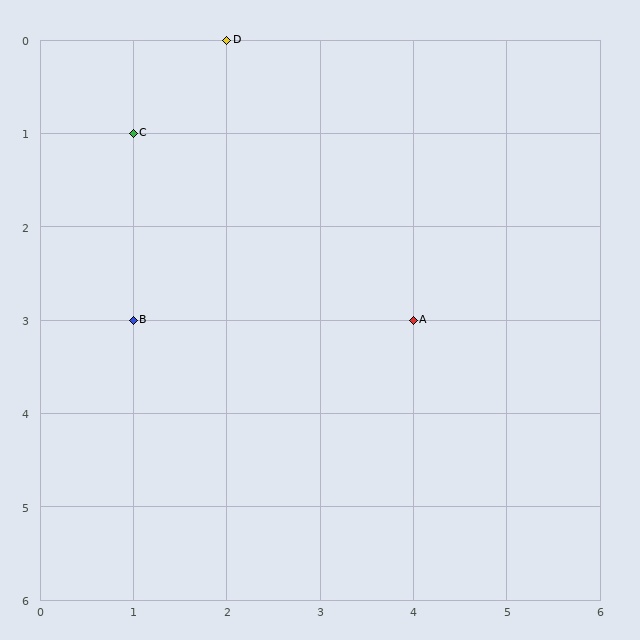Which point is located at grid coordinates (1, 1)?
Point C is at (1, 1).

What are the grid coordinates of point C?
Point C is at grid coordinates (1, 1).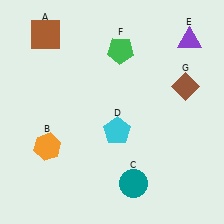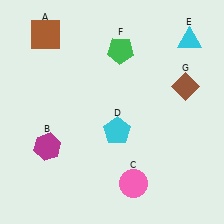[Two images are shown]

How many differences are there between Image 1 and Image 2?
There are 3 differences between the two images.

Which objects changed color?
B changed from orange to magenta. C changed from teal to pink. E changed from purple to cyan.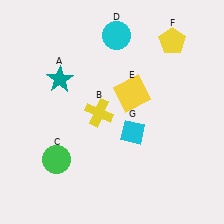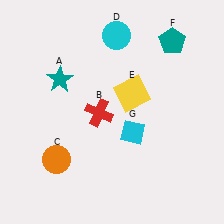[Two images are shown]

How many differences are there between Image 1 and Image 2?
There are 3 differences between the two images.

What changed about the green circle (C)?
In Image 1, C is green. In Image 2, it changed to orange.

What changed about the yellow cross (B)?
In Image 1, B is yellow. In Image 2, it changed to red.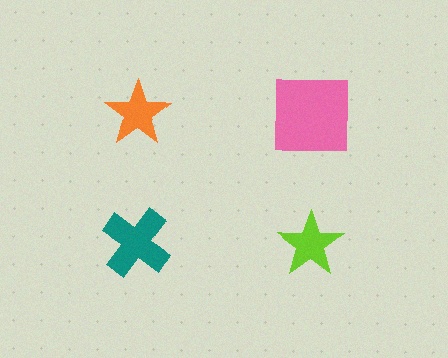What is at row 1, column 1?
An orange star.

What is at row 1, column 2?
A pink square.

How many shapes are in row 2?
2 shapes.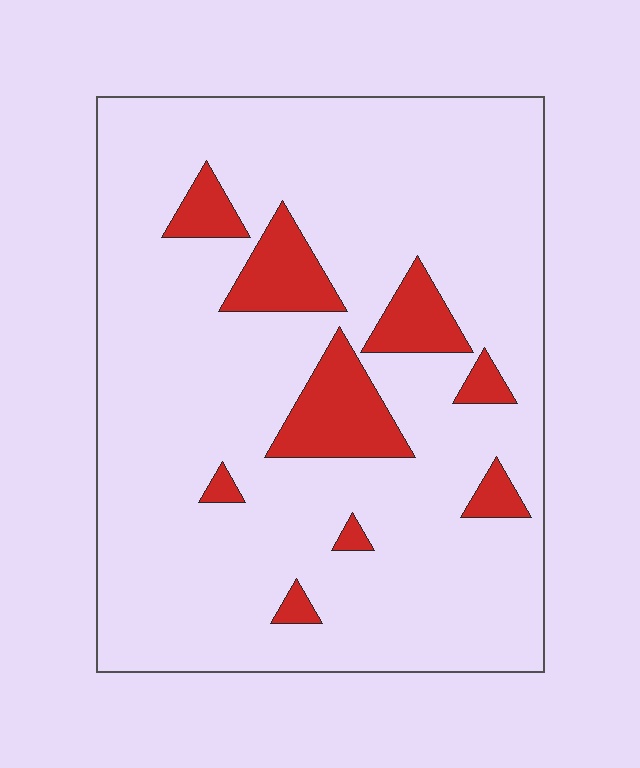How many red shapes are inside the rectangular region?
9.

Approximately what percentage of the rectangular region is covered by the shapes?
Approximately 15%.